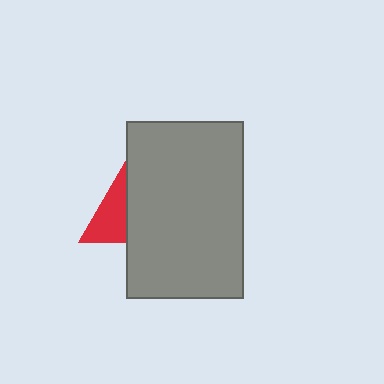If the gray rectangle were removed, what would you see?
You would see the complete red triangle.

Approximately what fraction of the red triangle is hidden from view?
Roughly 50% of the red triangle is hidden behind the gray rectangle.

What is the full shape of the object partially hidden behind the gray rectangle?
The partially hidden object is a red triangle.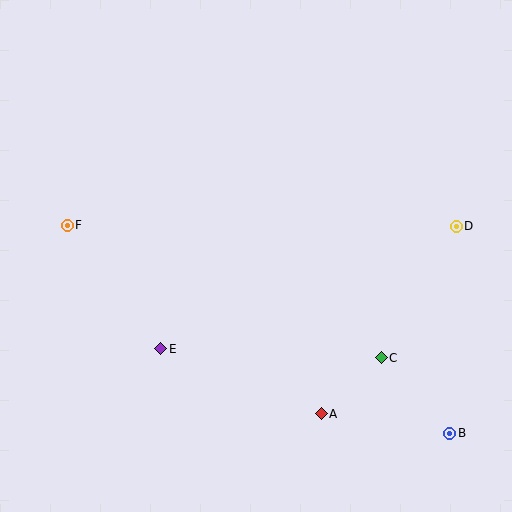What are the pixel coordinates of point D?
Point D is at (456, 226).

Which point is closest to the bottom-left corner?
Point E is closest to the bottom-left corner.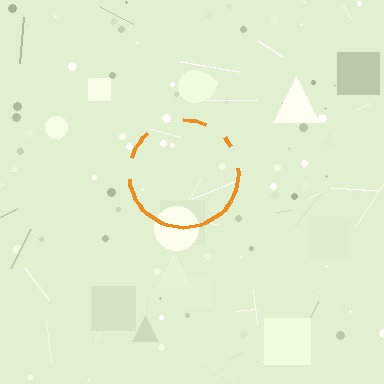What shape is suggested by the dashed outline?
The dashed outline suggests a circle.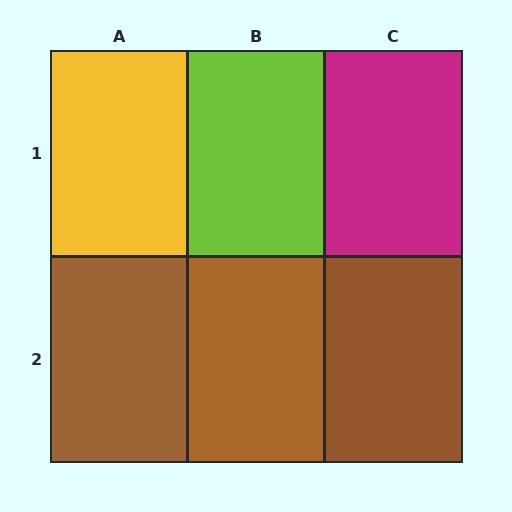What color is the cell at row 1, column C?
Magenta.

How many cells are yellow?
1 cell is yellow.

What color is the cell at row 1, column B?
Lime.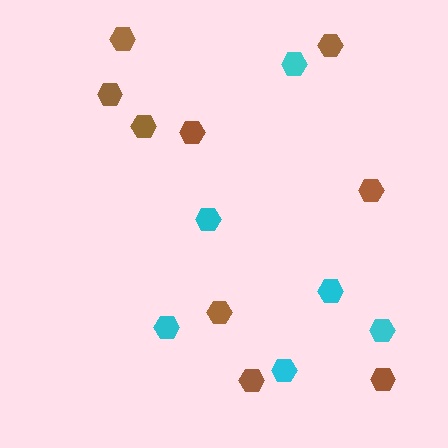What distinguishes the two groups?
There are 2 groups: one group of cyan hexagons (6) and one group of brown hexagons (9).